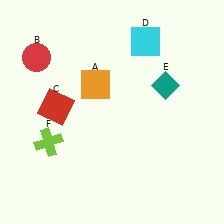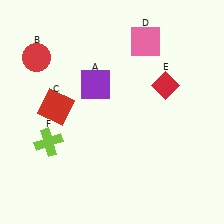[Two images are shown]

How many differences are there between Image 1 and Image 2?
There are 3 differences between the two images.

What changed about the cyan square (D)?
In Image 1, D is cyan. In Image 2, it changed to pink.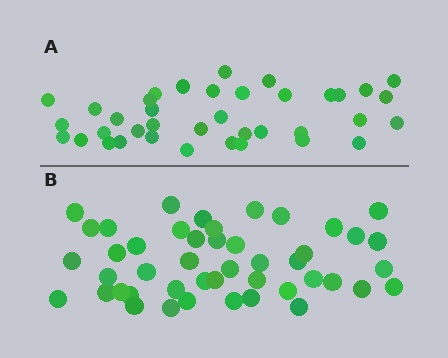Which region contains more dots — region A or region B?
Region B (the bottom region) has more dots.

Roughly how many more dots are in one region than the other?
Region B has roughly 8 or so more dots than region A.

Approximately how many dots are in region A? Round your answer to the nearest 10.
About 40 dots. (The exact count is 38, which rounds to 40.)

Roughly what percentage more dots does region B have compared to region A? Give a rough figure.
About 20% more.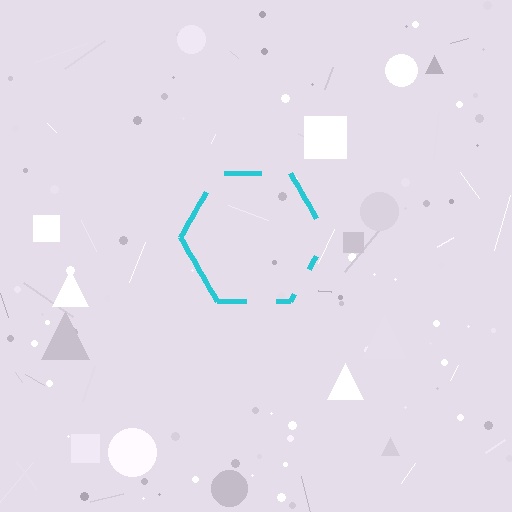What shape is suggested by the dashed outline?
The dashed outline suggests a hexagon.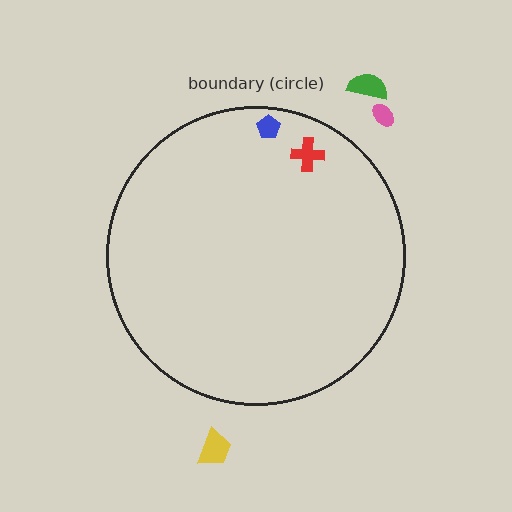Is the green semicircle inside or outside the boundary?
Outside.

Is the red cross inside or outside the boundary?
Inside.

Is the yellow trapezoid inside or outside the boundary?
Outside.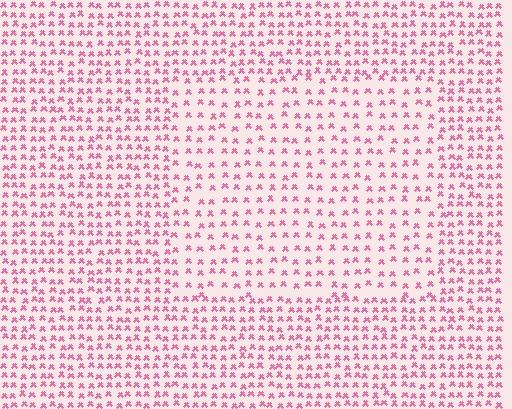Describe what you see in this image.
The image contains small pink elements arranged at two different densities. A rectangle-shaped region is visible where the elements are less densely packed than the surrounding area.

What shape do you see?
I see a rectangle.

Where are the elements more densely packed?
The elements are more densely packed outside the rectangle boundary.